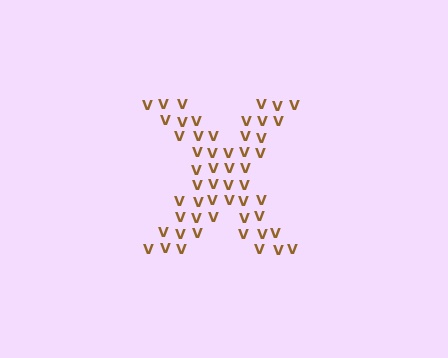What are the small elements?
The small elements are letter V's.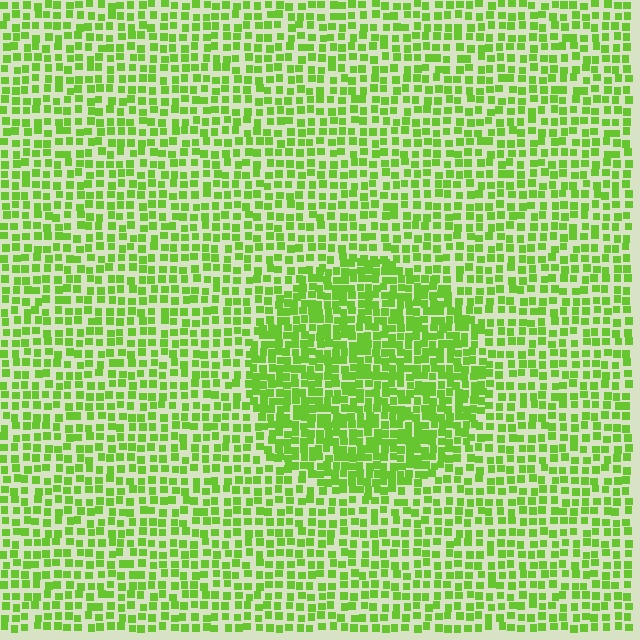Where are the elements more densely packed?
The elements are more densely packed inside the circle boundary.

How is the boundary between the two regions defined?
The boundary is defined by a change in element density (approximately 1.7x ratio). All elements are the same color, size, and shape.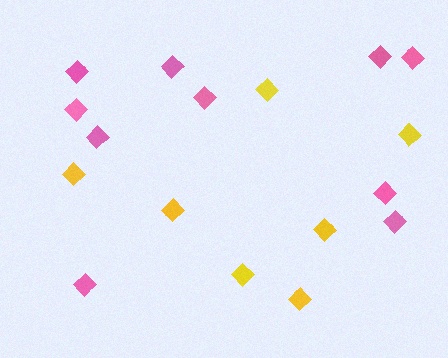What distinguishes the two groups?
There are 2 groups: one group of pink diamonds (10) and one group of yellow diamonds (7).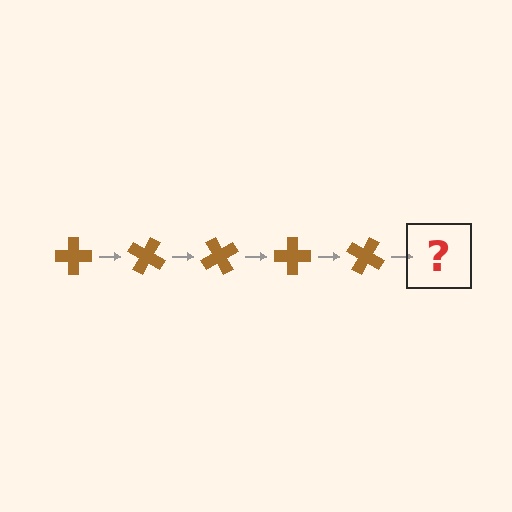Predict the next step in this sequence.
The next step is a brown cross rotated 150 degrees.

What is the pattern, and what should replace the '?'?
The pattern is that the cross rotates 30 degrees each step. The '?' should be a brown cross rotated 150 degrees.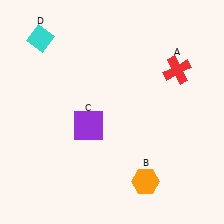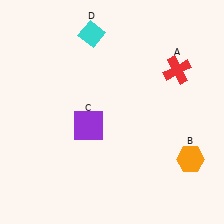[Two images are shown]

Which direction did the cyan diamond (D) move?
The cyan diamond (D) moved right.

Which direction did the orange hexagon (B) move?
The orange hexagon (B) moved right.